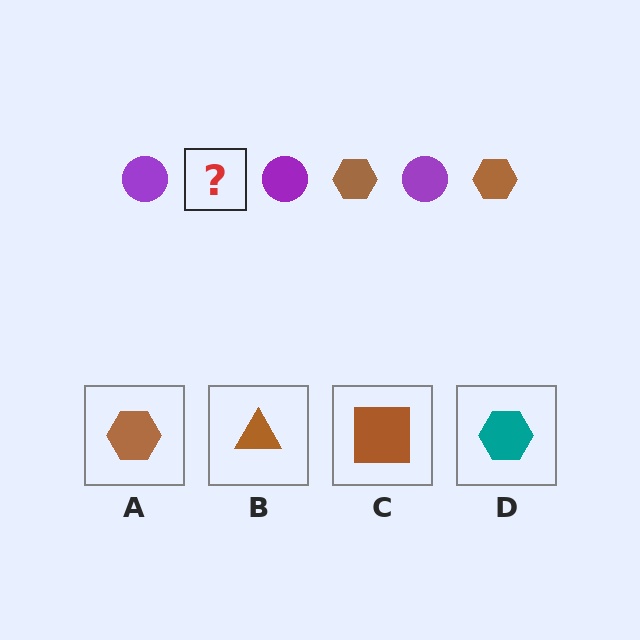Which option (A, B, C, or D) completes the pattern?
A.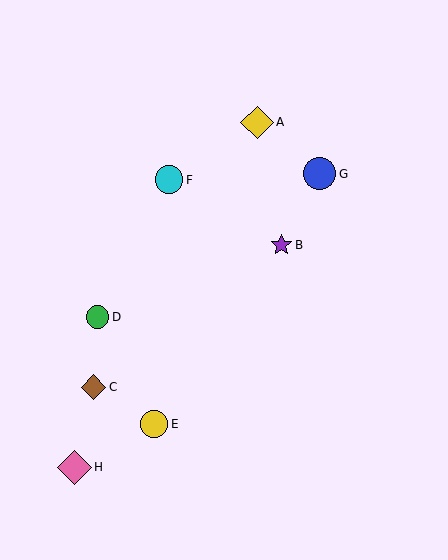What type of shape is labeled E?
Shape E is a yellow circle.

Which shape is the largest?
The pink diamond (labeled H) is the largest.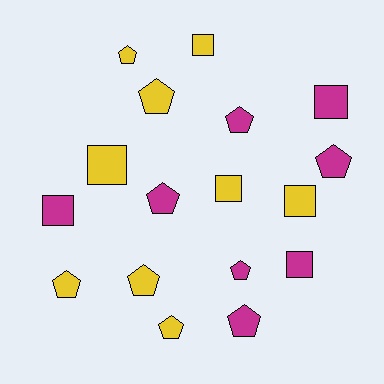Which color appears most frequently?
Yellow, with 9 objects.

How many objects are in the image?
There are 17 objects.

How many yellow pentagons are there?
There are 5 yellow pentagons.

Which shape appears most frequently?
Pentagon, with 10 objects.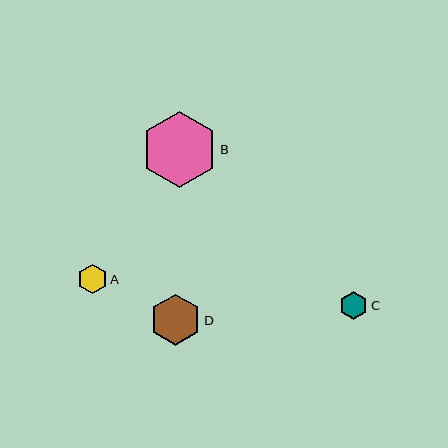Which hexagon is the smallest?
Hexagon C is the smallest with a size of approximately 28 pixels.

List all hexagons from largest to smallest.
From largest to smallest: B, D, A, C.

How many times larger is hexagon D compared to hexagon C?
Hexagon D is approximately 1.8 times the size of hexagon C.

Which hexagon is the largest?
Hexagon B is the largest with a size of approximately 76 pixels.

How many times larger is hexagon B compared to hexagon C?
Hexagon B is approximately 2.7 times the size of hexagon C.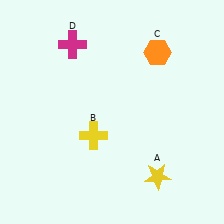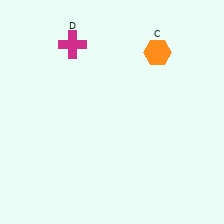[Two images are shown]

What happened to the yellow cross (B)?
The yellow cross (B) was removed in Image 2. It was in the bottom-left area of Image 1.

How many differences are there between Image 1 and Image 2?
There are 2 differences between the two images.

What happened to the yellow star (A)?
The yellow star (A) was removed in Image 2. It was in the bottom-right area of Image 1.